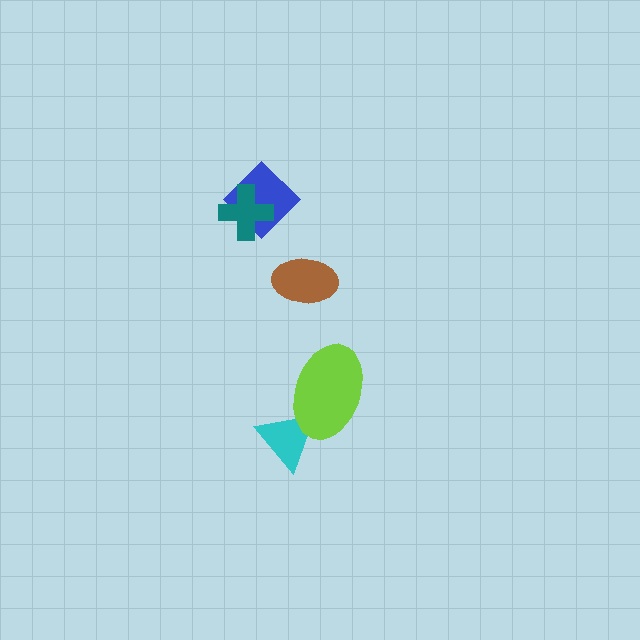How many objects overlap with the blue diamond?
1 object overlaps with the blue diamond.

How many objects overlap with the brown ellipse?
0 objects overlap with the brown ellipse.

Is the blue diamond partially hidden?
Yes, it is partially covered by another shape.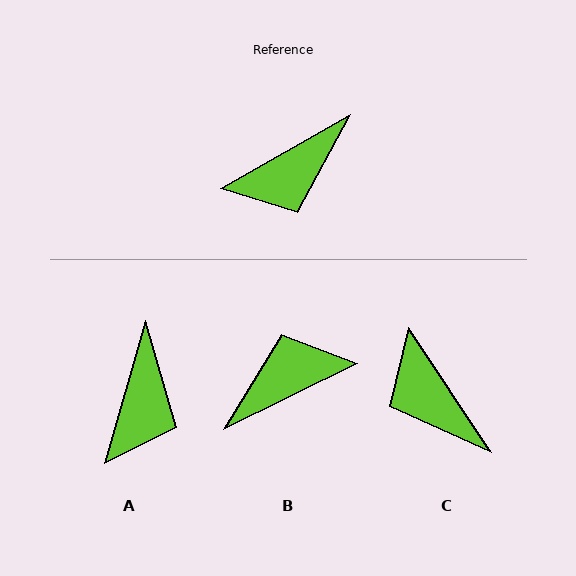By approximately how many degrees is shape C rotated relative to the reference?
Approximately 86 degrees clockwise.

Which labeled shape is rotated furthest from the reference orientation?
B, about 177 degrees away.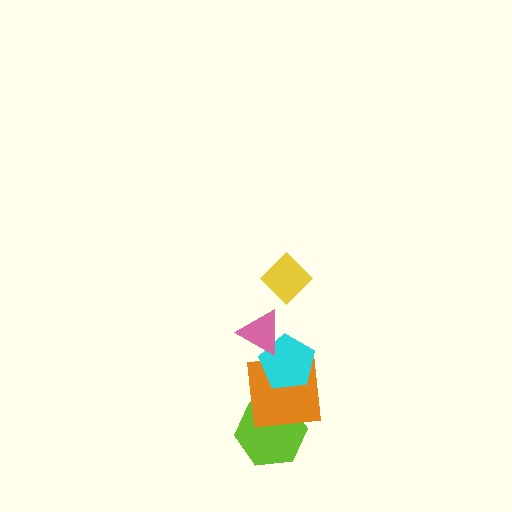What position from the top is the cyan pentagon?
The cyan pentagon is 3rd from the top.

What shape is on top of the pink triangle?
The yellow diamond is on top of the pink triangle.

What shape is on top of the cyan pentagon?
The pink triangle is on top of the cyan pentagon.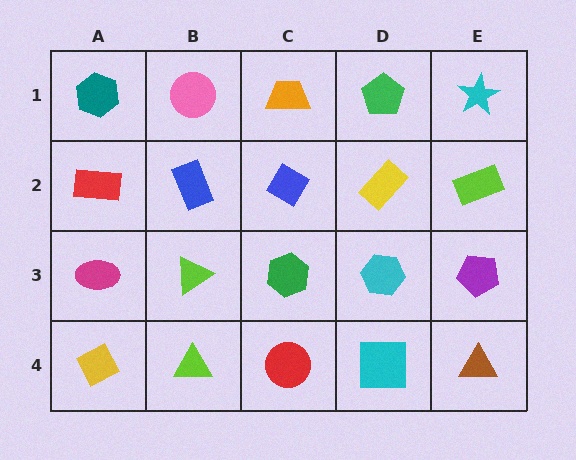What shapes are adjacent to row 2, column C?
An orange trapezoid (row 1, column C), a green hexagon (row 3, column C), a blue rectangle (row 2, column B), a yellow rectangle (row 2, column D).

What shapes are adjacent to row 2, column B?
A pink circle (row 1, column B), a lime triangle (row 3, column B), a red rectangle (row 2, column A), a blue diamond (row 2, column C).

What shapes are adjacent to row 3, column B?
A blue rectangle (row 2, column B), a lime triangle (row 4, column B), a magenta ellipse (row 3, column A), a green hexagon (row 3, column C).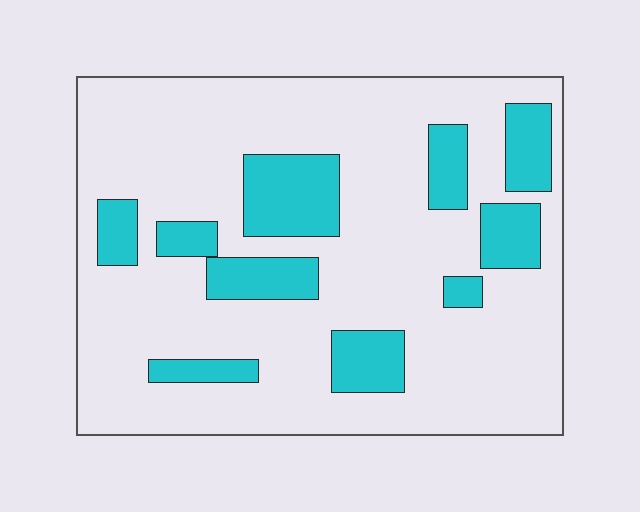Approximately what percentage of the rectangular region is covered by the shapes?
Approximately 20%.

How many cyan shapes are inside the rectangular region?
10.